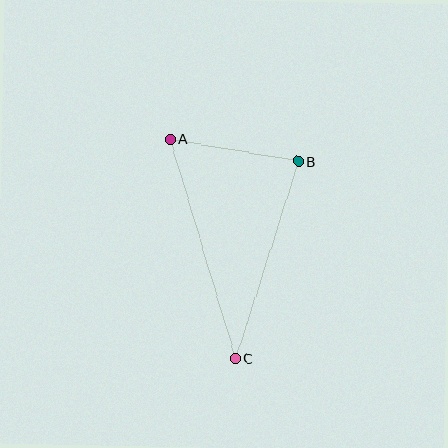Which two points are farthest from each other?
Points A and C are farthest from each other.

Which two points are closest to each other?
Points A and B are closest to each other.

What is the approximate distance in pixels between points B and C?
The distance between B and C is approximately 207 pixels.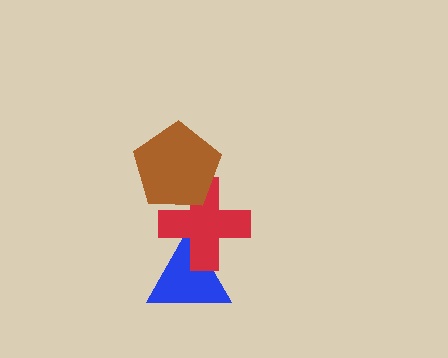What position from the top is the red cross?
The red cross is 2nd from the top.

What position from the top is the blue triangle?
The blue triangle is 3rd from the top.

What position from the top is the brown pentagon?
The brown pentagon is 1st from the top.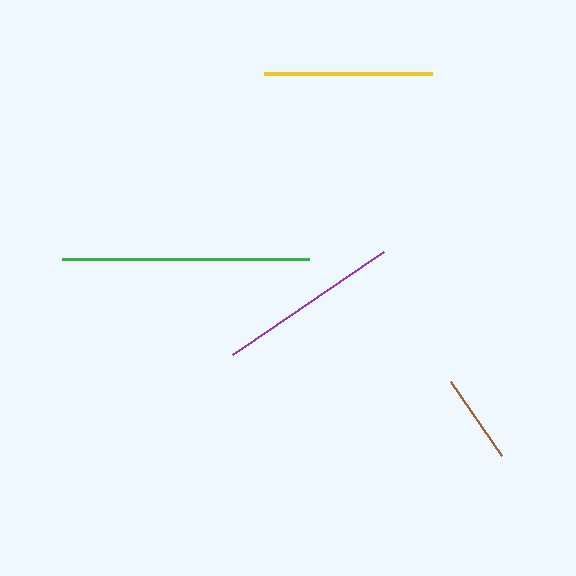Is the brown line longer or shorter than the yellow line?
The yellow line is longer than the brown line.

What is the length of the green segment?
The green segment is approximately 247 pixels long.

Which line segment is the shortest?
The brown line is the shortest at approximately 90 pixels.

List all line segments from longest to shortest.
From longest to shortest: green, purple, yellow, brown.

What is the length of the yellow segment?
The yellow segment is approximately 168 pixels long.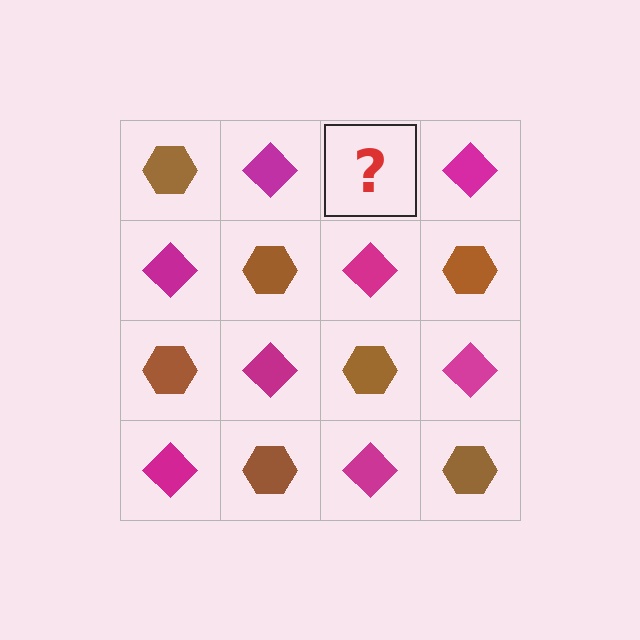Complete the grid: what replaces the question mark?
The question mark should be replaced with a brown hexagon.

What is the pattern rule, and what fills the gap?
The rule is that it alternates brown hexagon and magenta diamond in a checkerboard pattern. The gap should be filled with a brown hexagon.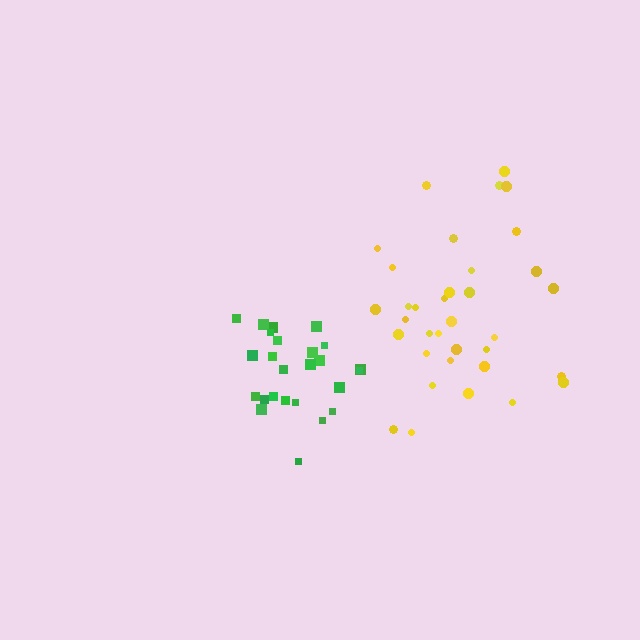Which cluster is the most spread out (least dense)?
Yellow.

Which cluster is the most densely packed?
Green.